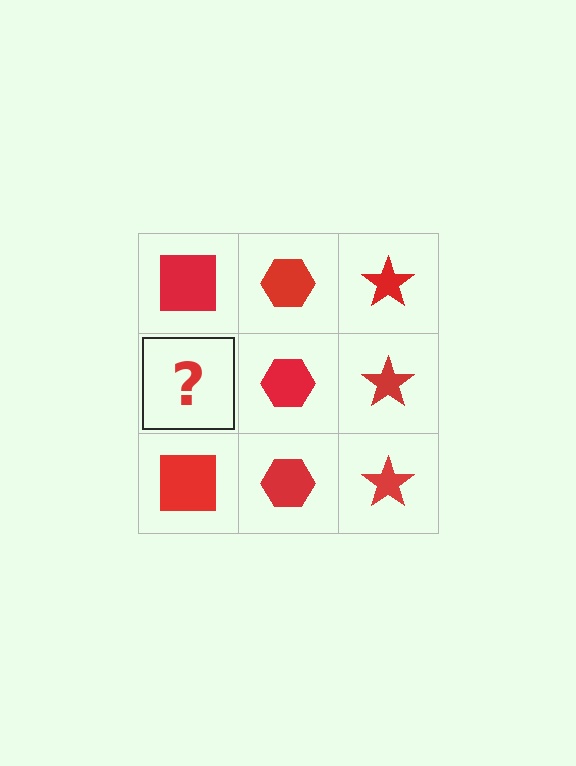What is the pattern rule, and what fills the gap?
The rule is that each column has a consistent shape. The gap should be filled with a red square.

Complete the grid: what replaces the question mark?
The question mark should be replaced with a red square.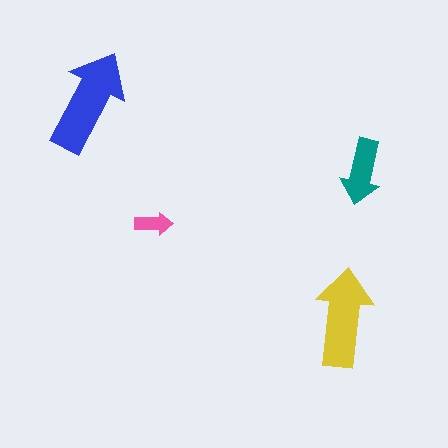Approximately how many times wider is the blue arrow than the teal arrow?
About 1.5 times wider.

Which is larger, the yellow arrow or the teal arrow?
The yellow one.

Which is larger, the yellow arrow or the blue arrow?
The blue one.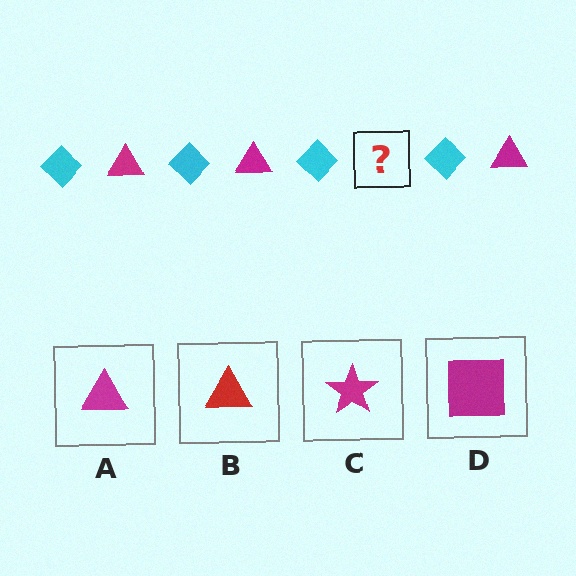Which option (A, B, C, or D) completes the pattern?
A.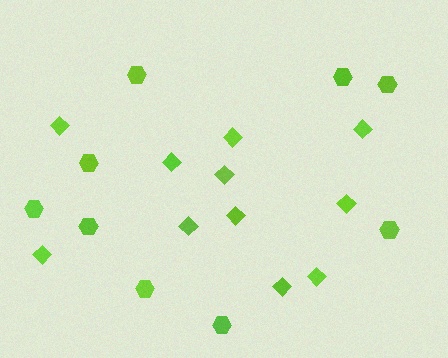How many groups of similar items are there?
There are 2 groups: one group of hexagons (9) and one group of diamonds (11).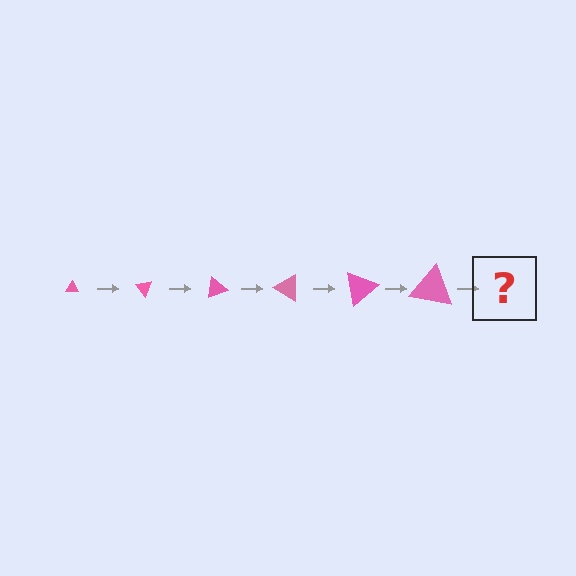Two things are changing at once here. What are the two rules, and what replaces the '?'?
The two rules are that the triangle grows larger each step and it rotates 50 degrees each step. The '?' should be a triangle, larger than the previous one and rotated 300 degrees from the start.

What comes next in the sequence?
The next element should be a triangle, larger than the previous one and rotated 300 degrees from the start.